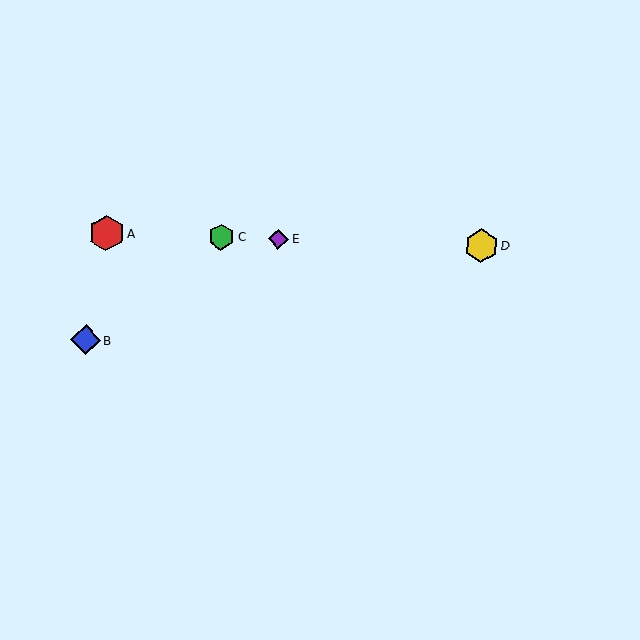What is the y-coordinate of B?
Object B is at y≈340.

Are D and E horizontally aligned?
Yes, both are at y≈246.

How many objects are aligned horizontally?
4 objects (A, C, D, E) are aligned horizontally.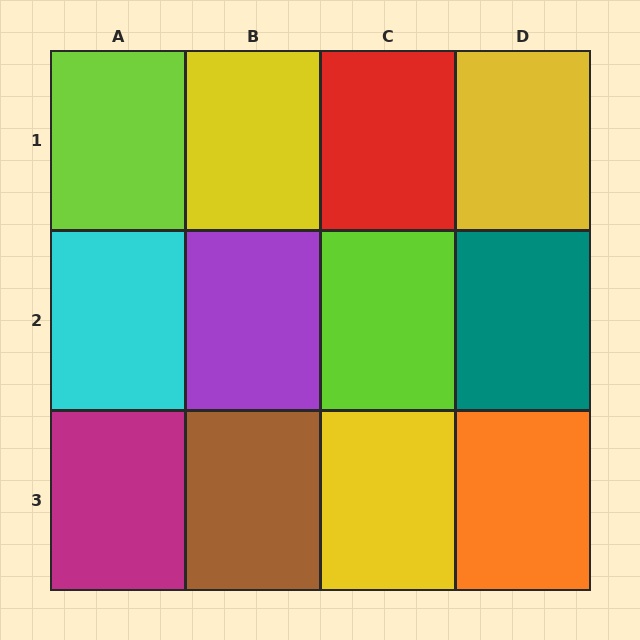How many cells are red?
1 cell is red.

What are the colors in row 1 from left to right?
Lime, yellow, red, yellow.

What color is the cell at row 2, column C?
Lime.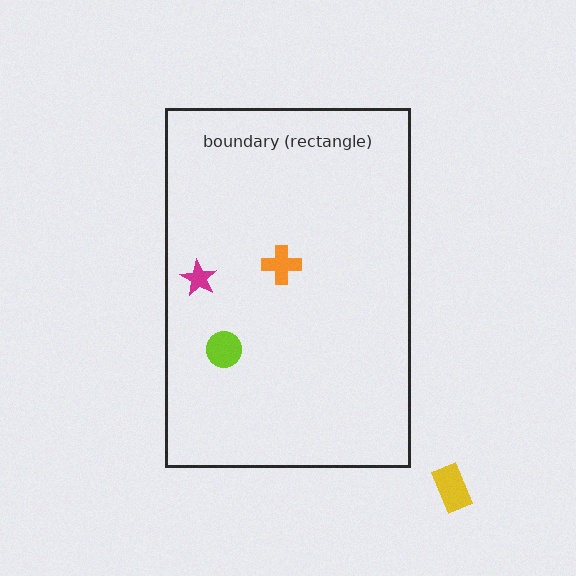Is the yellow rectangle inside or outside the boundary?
Outside.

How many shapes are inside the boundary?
3 inside, 1 outside.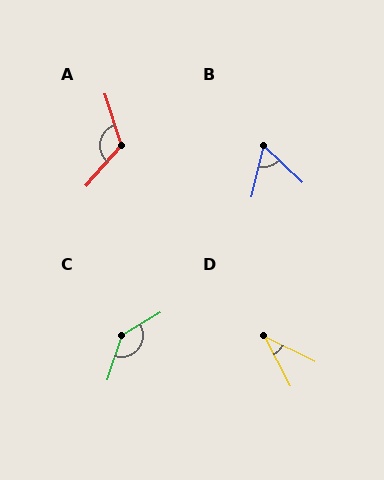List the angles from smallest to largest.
D (36°), B (59°), A (120°), C (140°).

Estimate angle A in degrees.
Approximately 120 degrees.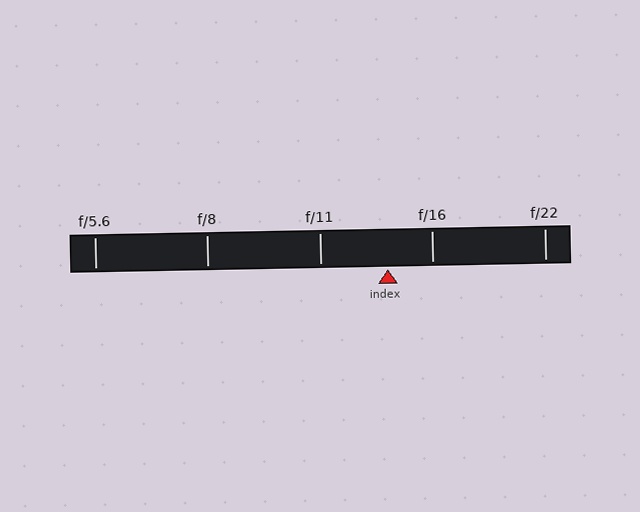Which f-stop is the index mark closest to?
The index mark is closest to f/16.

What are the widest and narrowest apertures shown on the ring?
The widest aperture shown is f/5.6 and the narrowest is f/22.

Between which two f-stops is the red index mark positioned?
The index mark is between f/11 and f/16.